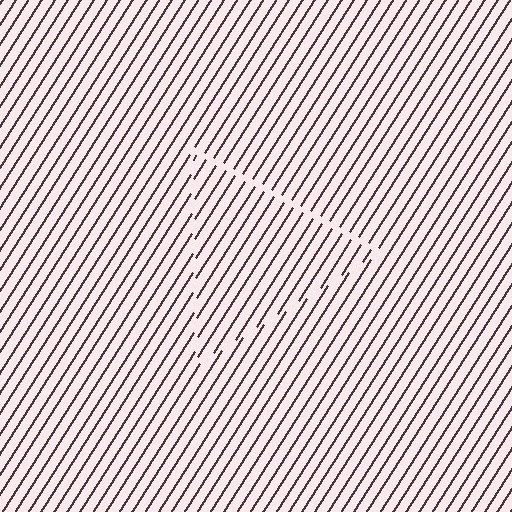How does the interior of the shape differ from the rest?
The interior of the shape contains the same grating, shifted by half a period — the contour is defined by the phase discontinuity where line-ends from the inner and outer gratings abut.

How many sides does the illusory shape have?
3 sides — the line-ends trace a triangle.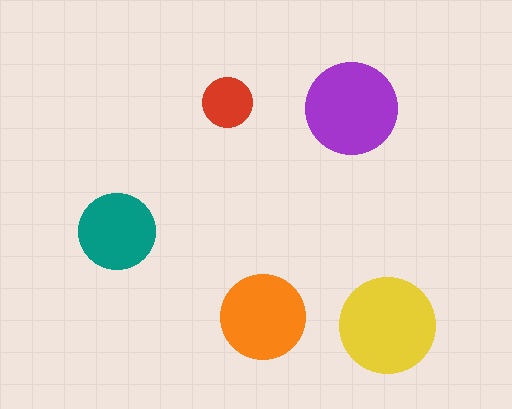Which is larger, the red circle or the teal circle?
The teal one.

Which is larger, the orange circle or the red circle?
The orange one.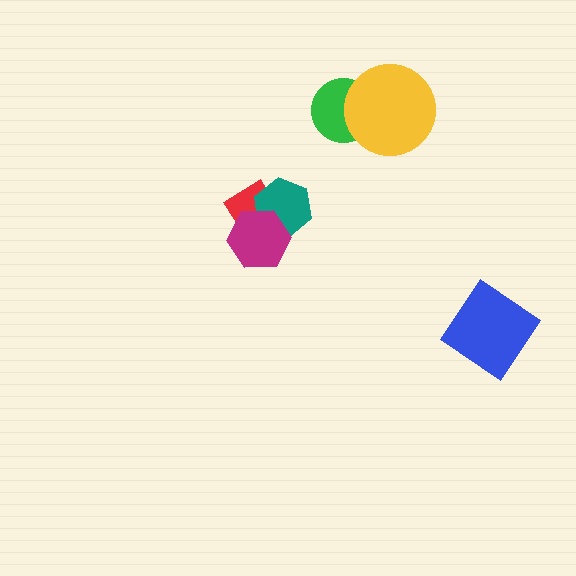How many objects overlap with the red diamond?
2 objects overlap with the red diamond.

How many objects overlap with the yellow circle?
1 object overlaps with the yellow circle.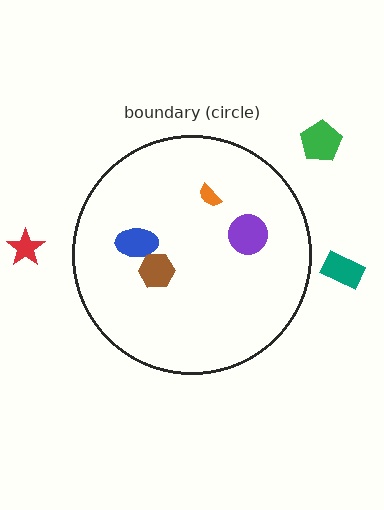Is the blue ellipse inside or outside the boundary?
Inside.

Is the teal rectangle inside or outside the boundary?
Outside.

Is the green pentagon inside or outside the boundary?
Outside.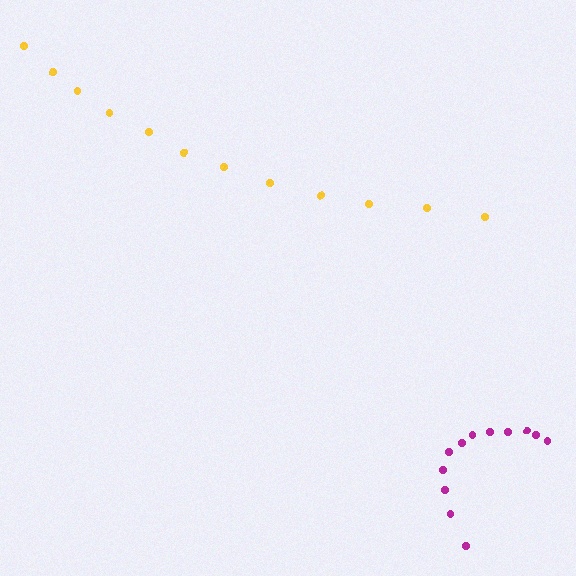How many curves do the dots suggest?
There are 2 distinct paths.